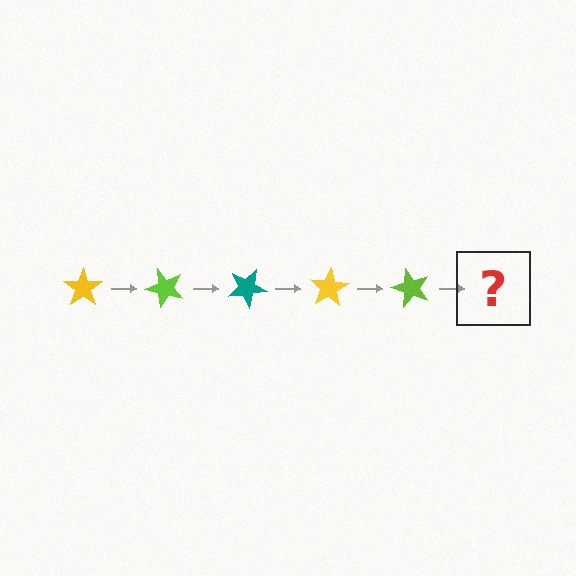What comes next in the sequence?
The next element should be a teal star, rotated 250 degrees from the start.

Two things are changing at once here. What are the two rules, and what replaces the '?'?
The two rules are that it rotates 50 degrees each step and the color cycles through yellow, lime, and teal. The '?' should be a teal star, rotated 250 degrees from the start.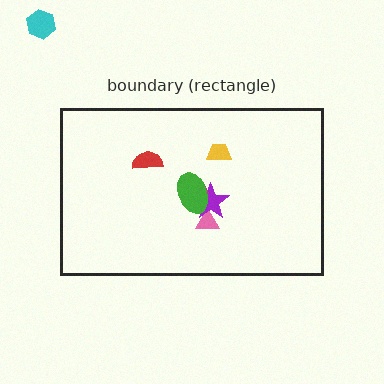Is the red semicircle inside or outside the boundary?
Inside.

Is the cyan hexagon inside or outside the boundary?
Outside.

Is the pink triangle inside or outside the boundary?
Inside.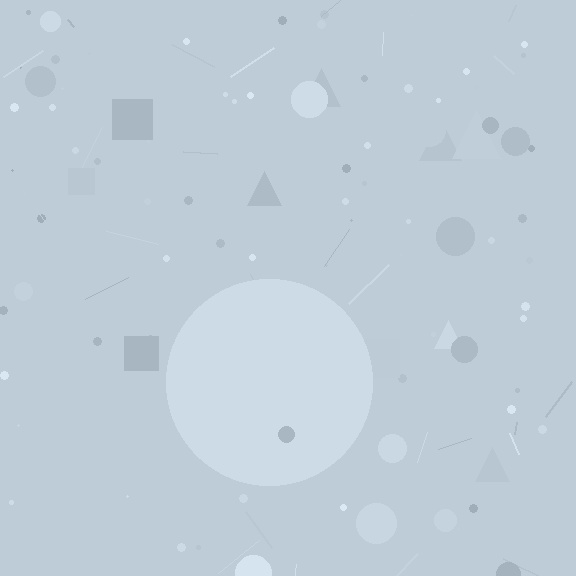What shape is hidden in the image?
A circle is hidden in the image.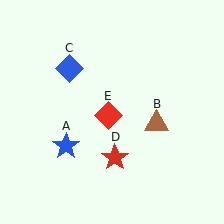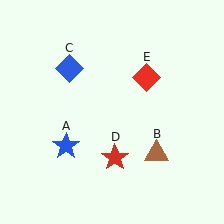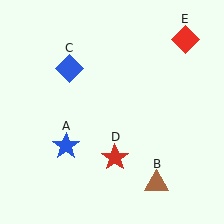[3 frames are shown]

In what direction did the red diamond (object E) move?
The red diamond (object E) moved up and to the right.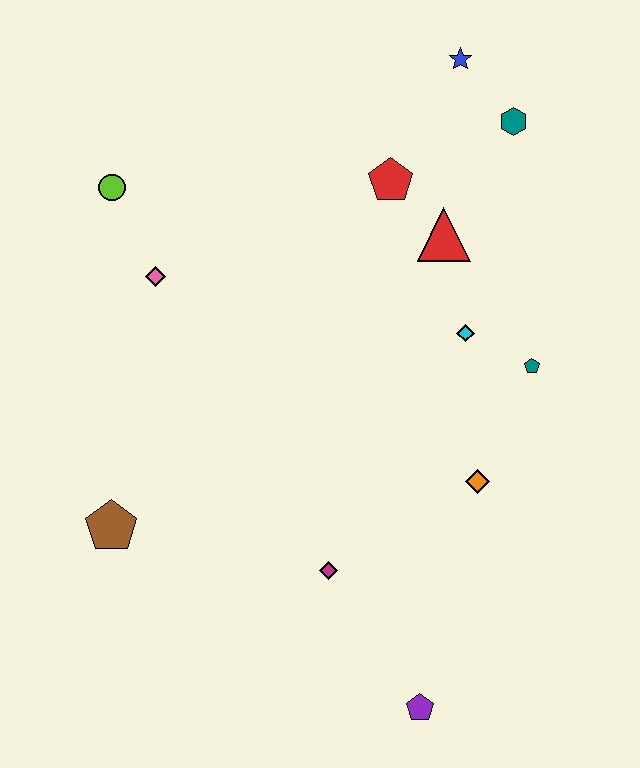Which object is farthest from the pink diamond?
The purple pentagon is farthest from the pink diamond.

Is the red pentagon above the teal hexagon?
No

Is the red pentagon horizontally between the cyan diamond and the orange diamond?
No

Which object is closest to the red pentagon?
The red triangle is closest to the red pentagon.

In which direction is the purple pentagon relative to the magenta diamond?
The purple pentagon is below the magenta diamond.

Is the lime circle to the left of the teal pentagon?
Yes